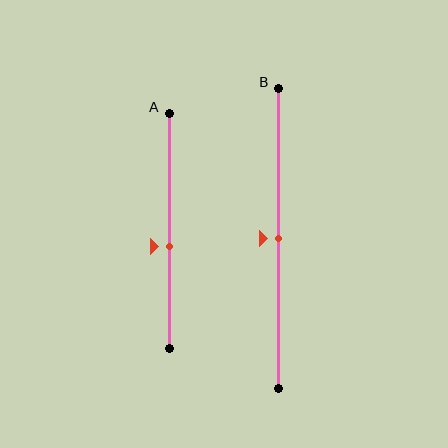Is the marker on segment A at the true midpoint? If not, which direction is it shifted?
No, the marker on segment A is shifted downward by about 7% of the segment length.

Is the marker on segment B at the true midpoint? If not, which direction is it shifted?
Yes, the marker on segment B is at the true midpoint.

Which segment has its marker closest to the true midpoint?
Segment B has its marker closest to the true midpoint.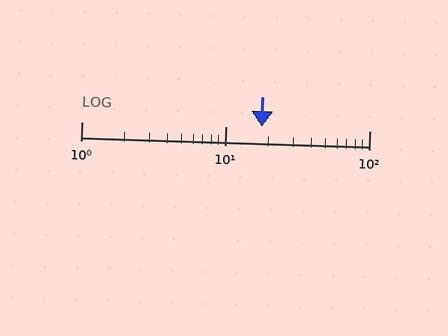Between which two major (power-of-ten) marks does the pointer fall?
The pointer is between 10 and 100.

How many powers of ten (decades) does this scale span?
The scale spans 2 decades, from 1 to 100.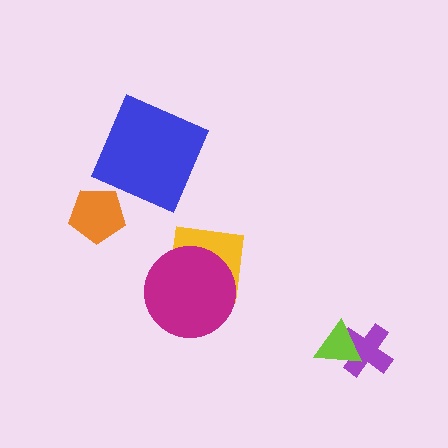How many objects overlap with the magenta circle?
1 object overlaps with the magenta circle.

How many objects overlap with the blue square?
0 objects overlap with the blue square.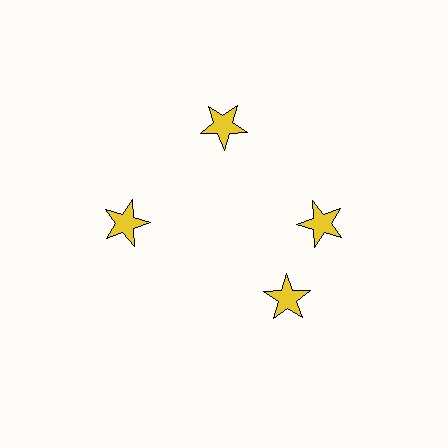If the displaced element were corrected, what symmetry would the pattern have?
It would have 4-fold rotational symmetry — the pattern would map onto itself every 90 degrees.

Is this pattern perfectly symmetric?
No. The 4 yellow stars are arranged in a ring, but one element near the 6 o'clock position is rotated out of alignment along the ring, breaking the 4-fold rotational symmetry.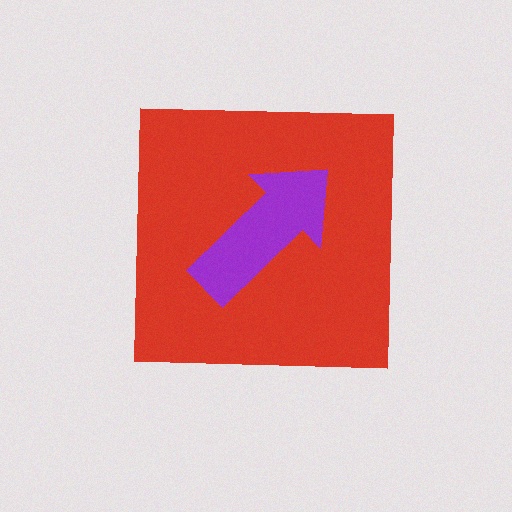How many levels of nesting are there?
2.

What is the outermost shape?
The red square.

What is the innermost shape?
The purple arrow.